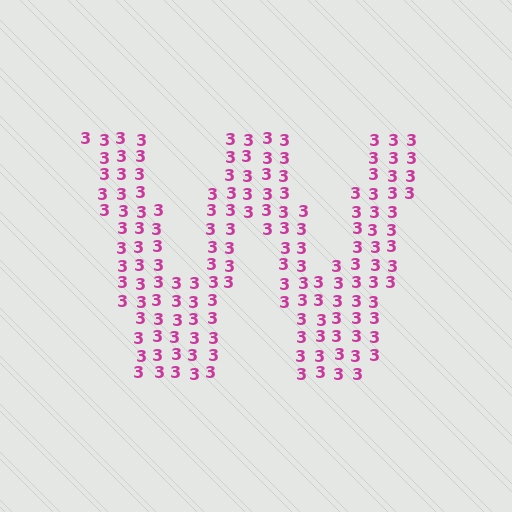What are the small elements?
The small elements are digit 3's.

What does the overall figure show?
The overall figure shows the letter W.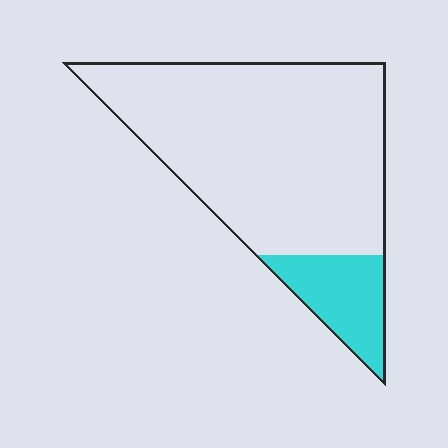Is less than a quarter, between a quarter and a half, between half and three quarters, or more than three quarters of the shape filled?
Less than a quarter.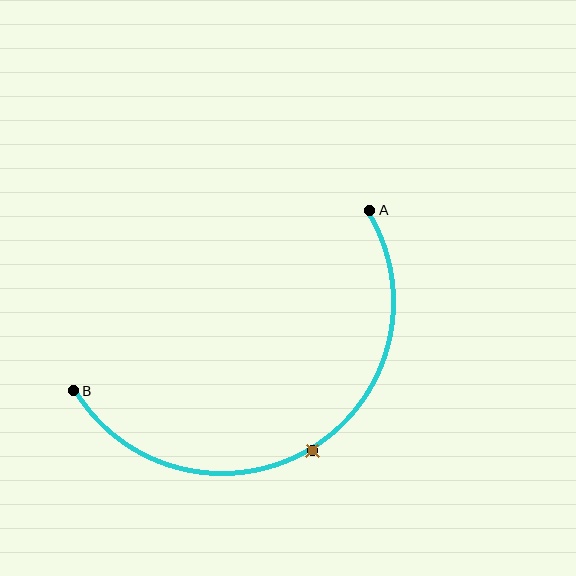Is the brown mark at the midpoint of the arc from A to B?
Yes. The brown mark lies on the arc at equal arc-length from both A and B — it is the arc midpoint.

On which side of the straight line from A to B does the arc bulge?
The arc bulges below the straight line connecting A and B.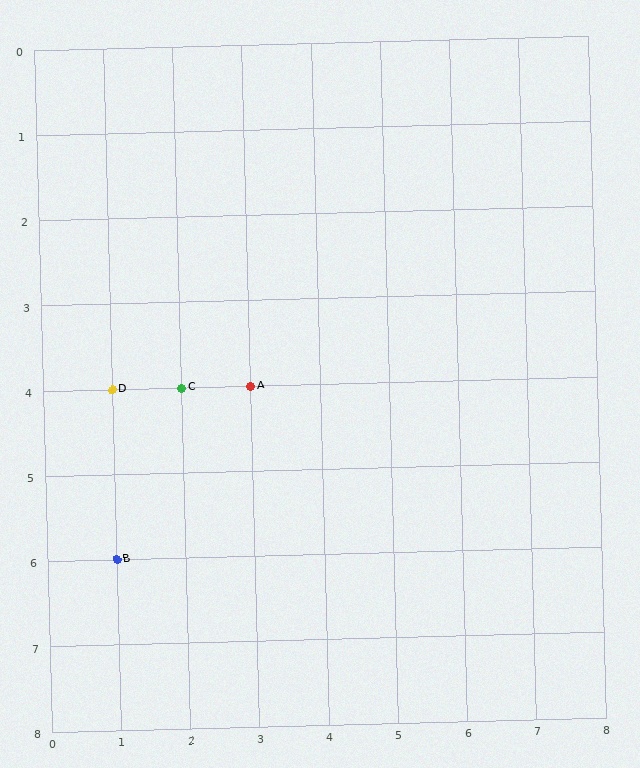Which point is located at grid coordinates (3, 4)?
Point A is at (3, 4).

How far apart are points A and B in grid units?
Points A and B are 2 columns and 2 rows apart (about 2.8 grid units diagonally).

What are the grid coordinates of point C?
Point C is at grid coordinates (2, 4).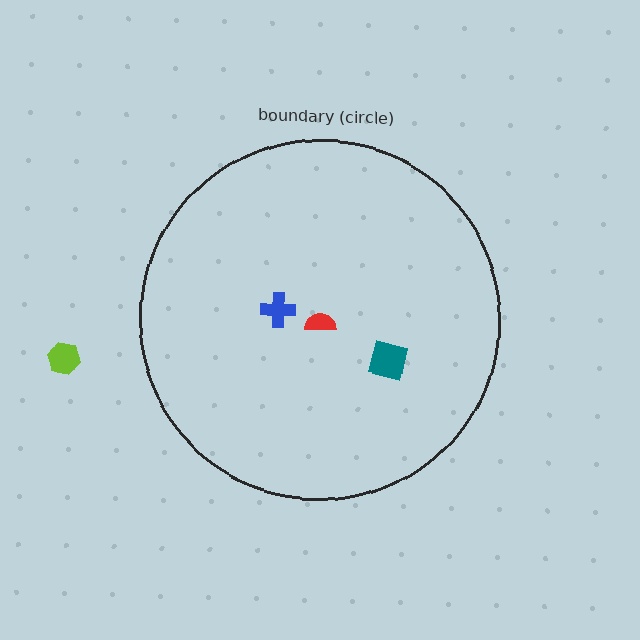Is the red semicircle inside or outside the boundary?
Inside.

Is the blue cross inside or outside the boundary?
Inside.